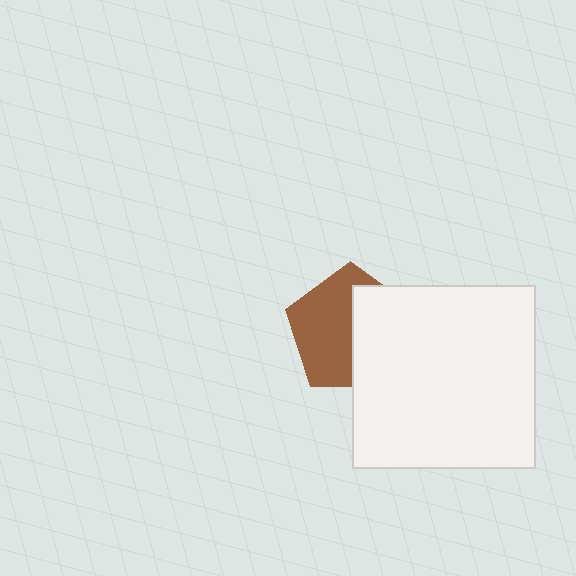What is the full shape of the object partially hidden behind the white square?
The partially hidden object is a brown pentagon.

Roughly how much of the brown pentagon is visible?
About half of it is visible (roughly 54%).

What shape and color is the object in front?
The object in front is a white square.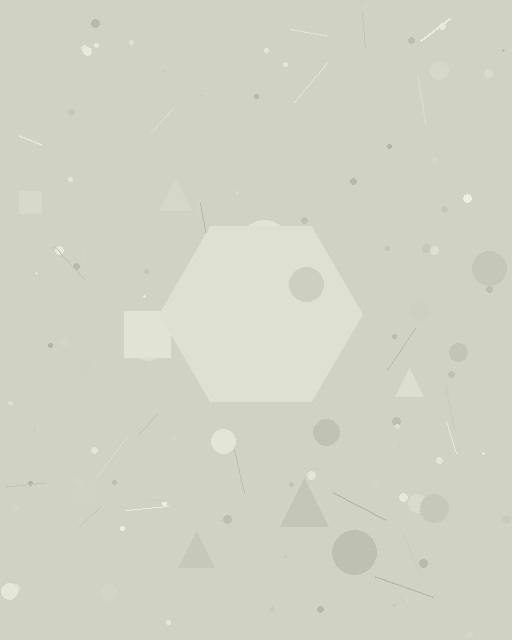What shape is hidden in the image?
A hexagon is hidden in the image.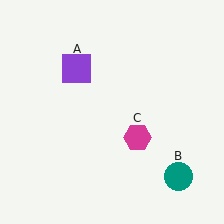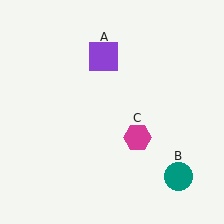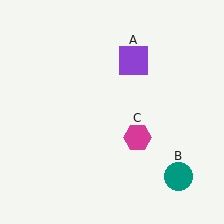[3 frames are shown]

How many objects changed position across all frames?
1 object changed position: purple square (object A).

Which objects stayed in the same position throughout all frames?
Teal circle (object B) and magenta hexagon (object C) remained stationary.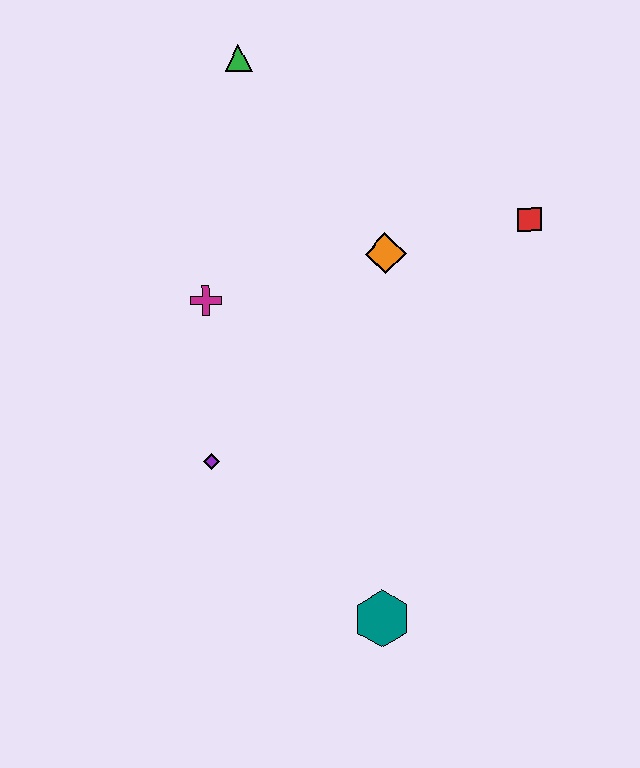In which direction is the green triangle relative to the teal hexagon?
The green triangle is above the teal hexagon.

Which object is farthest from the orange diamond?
The teal hexagon is farthest from the orange diamond.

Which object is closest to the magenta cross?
The purple diamond is closest to the magenta cross.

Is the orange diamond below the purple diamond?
No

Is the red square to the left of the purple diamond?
No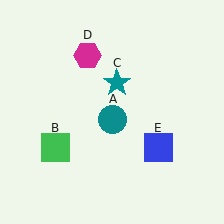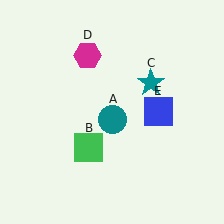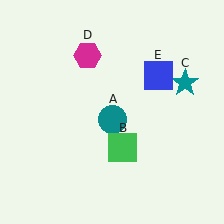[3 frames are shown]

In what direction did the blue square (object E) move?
The blue square (object E) moved up.